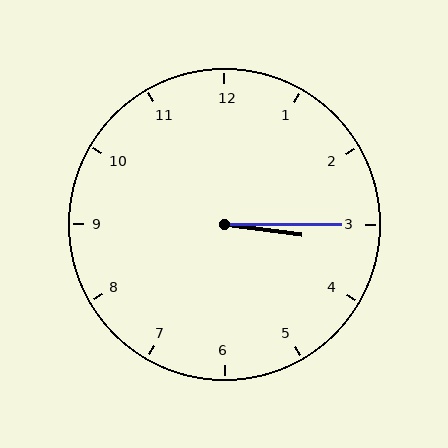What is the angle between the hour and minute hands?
Approximately 8 degrees.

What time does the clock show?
3:15.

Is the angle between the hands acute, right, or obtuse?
It is acute.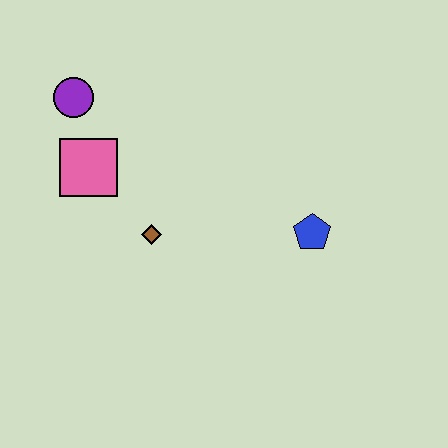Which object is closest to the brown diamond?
The pink square is closest to the brown diamond.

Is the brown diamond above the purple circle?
No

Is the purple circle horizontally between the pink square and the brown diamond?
No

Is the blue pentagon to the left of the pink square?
No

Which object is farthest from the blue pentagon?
The purple circle is farthest from the blue pentagon.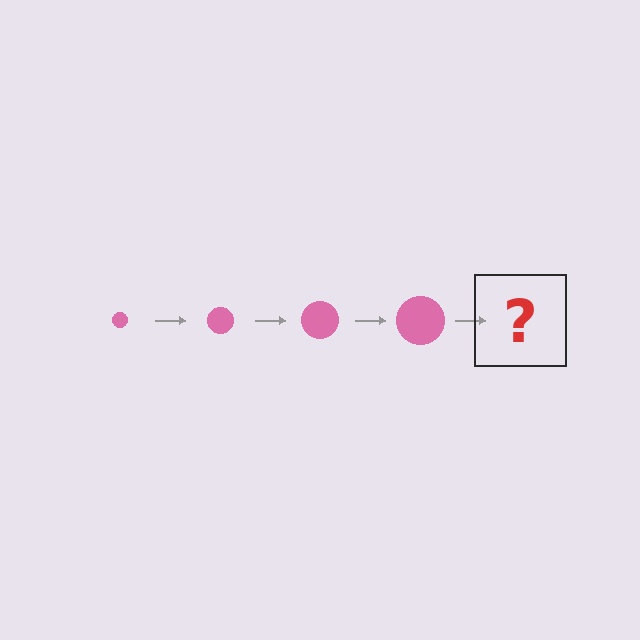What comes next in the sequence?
The next element should be a pink circle, larger than the previous one.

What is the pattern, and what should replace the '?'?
The pattern is that the circle gets progressively larger each step. The '?' should be a pink circle, larger than the previous one.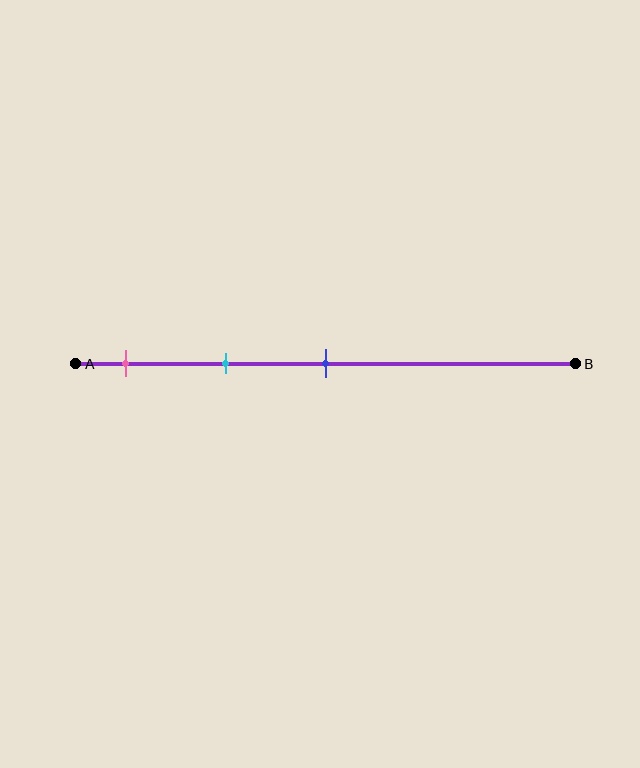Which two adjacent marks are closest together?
The pink and cyan marks are the closest adjacent pair.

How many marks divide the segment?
There are 3 marks dividing the segment.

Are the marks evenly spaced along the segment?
Yes, the marks are approximately evenly spaced.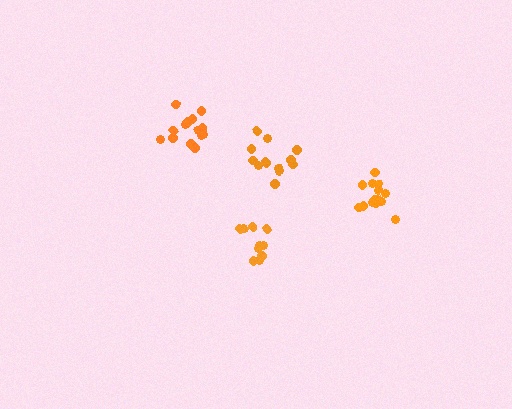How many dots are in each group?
Group 1: 13 dots, Group 2: 14 dots, Group 3: 14 dots, Group 4: 10 dots (51 total).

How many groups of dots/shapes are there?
There are 4 groups.